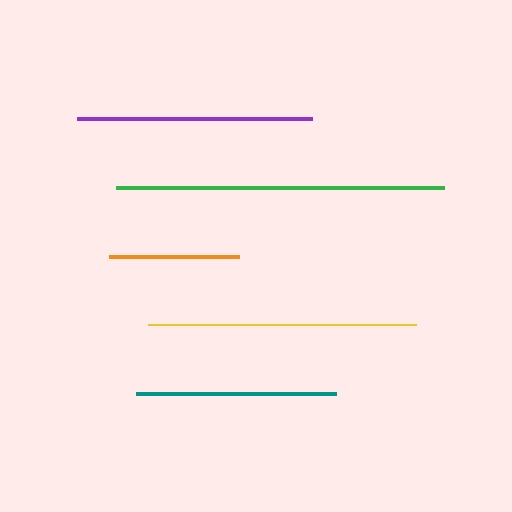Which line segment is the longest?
The green line is the longest at approximately 329 pixels.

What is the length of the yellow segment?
The yellow segment is approximately 268 pixels long.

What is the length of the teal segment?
The teal segment is approximately 200 pixels long.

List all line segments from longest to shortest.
From longest to shortest: green, yellow, purple, teal, orange.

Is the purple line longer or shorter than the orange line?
The purple line is longer than the orange line.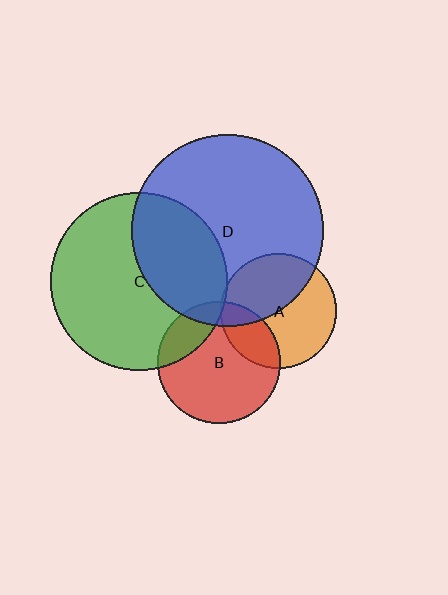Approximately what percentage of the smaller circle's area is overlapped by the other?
Approximately 5%.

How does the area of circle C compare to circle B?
Approximately 2.1 times.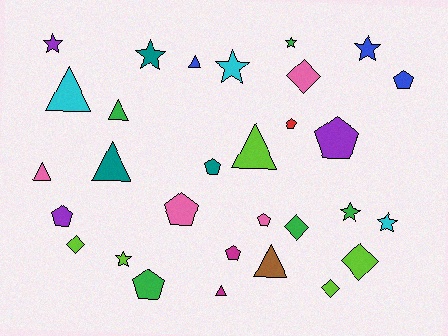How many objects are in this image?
There are 30 objects.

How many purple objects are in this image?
There are 3 purple objects.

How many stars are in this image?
There are 8 stars.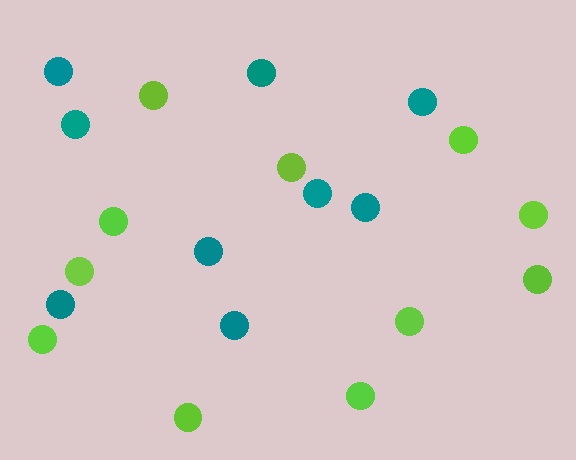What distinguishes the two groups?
There are 2 groups: one group of lime circles (11) and one group of teal circles (9).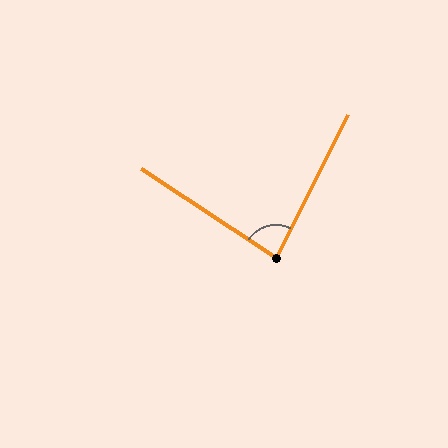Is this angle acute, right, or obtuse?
It is acute.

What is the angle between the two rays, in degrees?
Approximately 84 degrees.